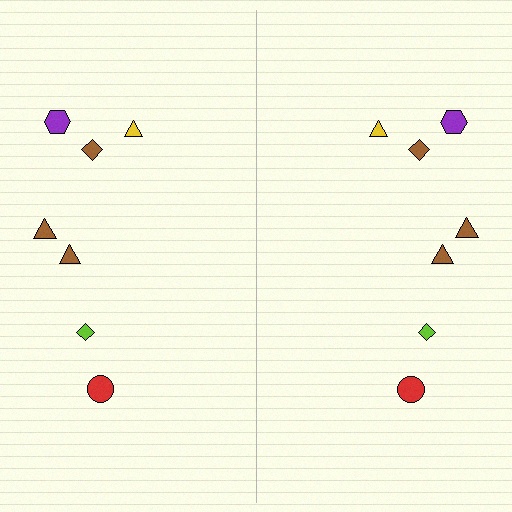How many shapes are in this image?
There are 14 shapes in this image.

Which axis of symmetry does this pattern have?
The pattern has a vertical axis of symmetry running through the center of the image.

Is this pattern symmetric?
Yes, this pattern has bilateral (reflection) symmetry.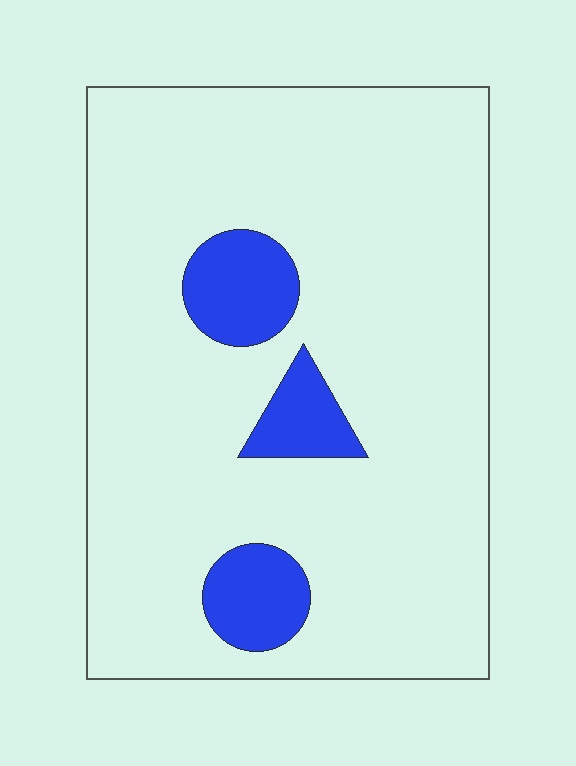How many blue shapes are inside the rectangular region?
3.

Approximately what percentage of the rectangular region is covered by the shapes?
Approximately 10%.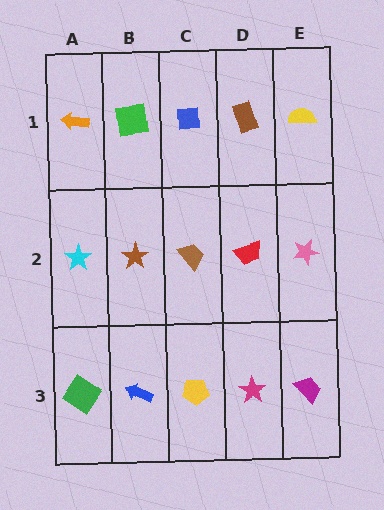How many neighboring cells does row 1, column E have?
2.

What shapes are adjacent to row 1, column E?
A pink star (row 2, column E), a brown rectangle (row 1, column D).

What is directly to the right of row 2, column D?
A pink star.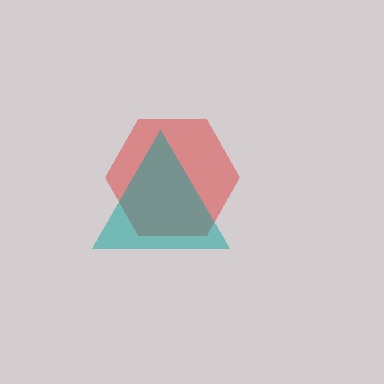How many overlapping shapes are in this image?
There are 2 overlapping shapes in the image.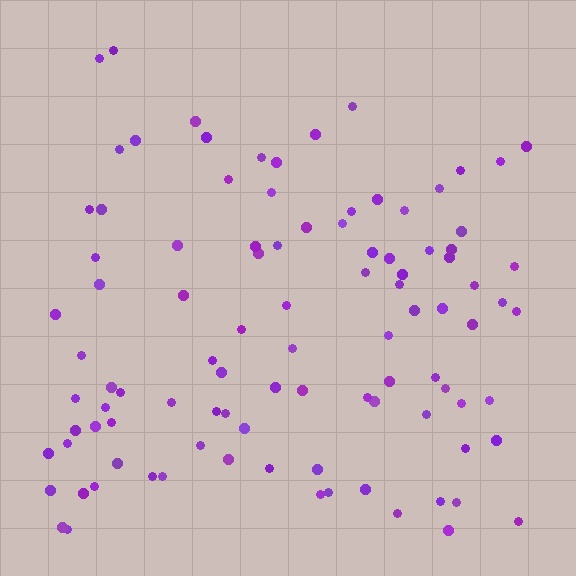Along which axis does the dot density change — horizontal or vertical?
Vertical.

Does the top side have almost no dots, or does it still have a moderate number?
Still a moderate number, just noticeably fewer than the bottom.